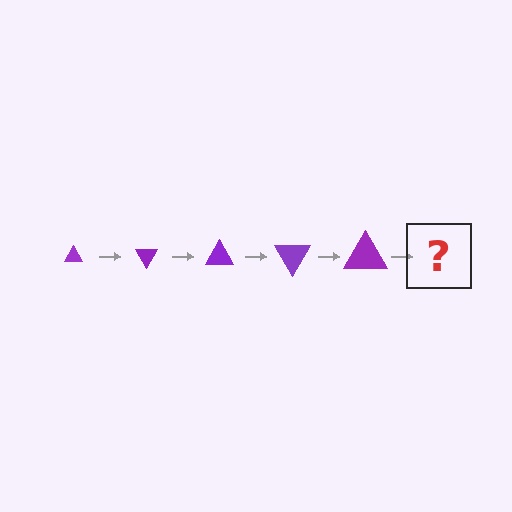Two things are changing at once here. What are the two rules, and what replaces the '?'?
The two rules are that the triangle grows larger each step and it rotates 60 degrees each step. The '?' should be a triangle, larger than the previous one and rotated 300 degrees from the start.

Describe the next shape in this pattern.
It should be a triangle, larger than the previous one and rotated 300 degrees from the start.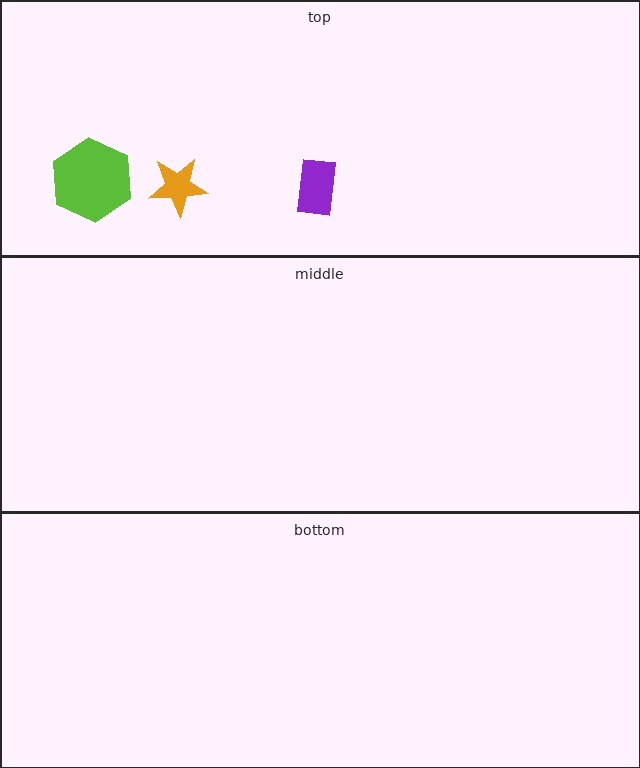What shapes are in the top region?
The purple rectangle, the orange star, the lime hexagon.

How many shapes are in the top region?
3.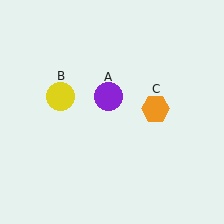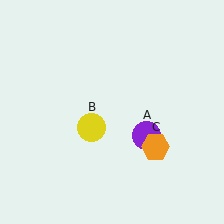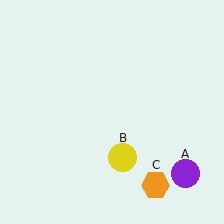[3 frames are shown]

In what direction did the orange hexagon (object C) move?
The orange hexagon (object C) moved down.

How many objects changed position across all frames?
3 objects changed position: purple circle (object A), yellow circle (object B), orange hexagon (object C).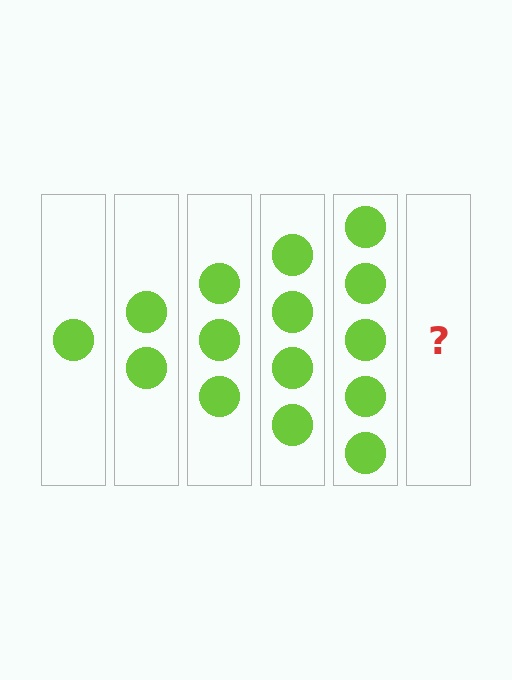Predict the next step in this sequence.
The next step is 6 circles.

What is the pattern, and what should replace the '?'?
The pattern is that each step adds one more circle. The '?' should be 6 circles.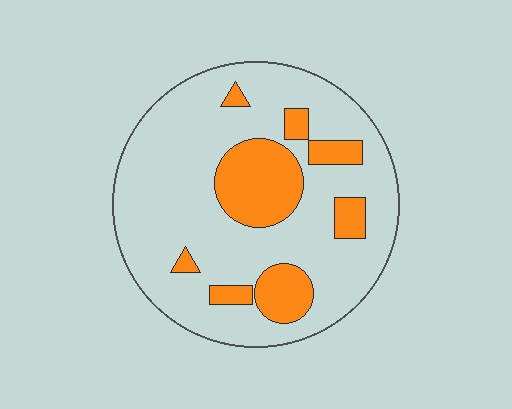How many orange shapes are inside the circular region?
8.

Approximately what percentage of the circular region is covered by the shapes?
Approximately 20%.